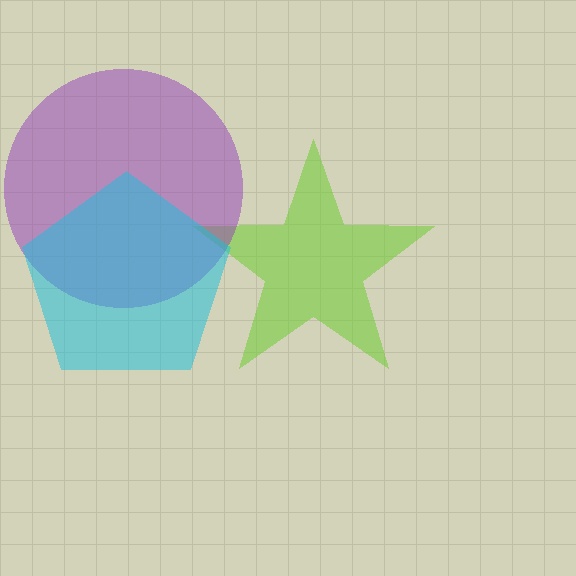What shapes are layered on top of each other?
The layered shapes are: a lime star, a purple circle, a cyan pentagon.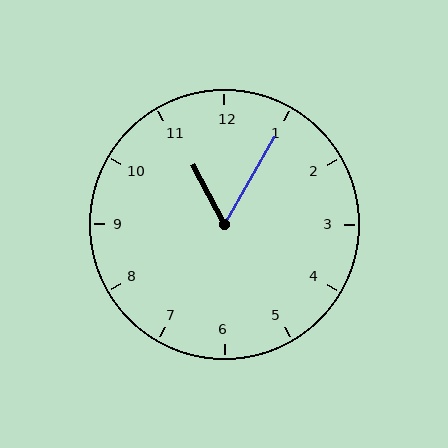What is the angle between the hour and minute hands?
Approximately 58 degrees.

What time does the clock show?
11:05.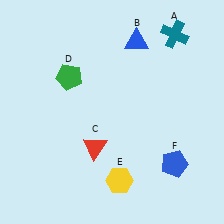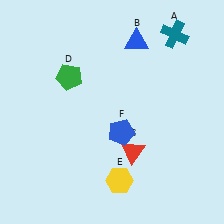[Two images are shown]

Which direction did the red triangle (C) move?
The red triangle (C) moved right.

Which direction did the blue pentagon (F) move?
The blue pentagon (F) moved left.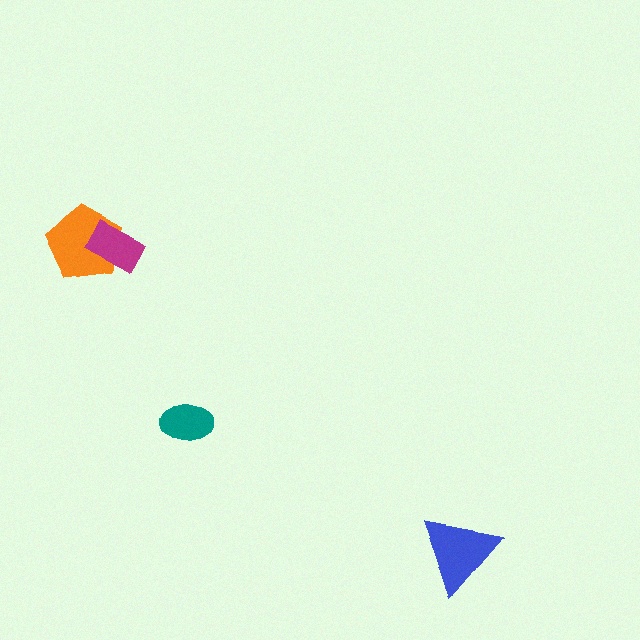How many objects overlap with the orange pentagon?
1 object overlaps with the orange pentagon.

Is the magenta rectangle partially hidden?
No, no other shape covers it.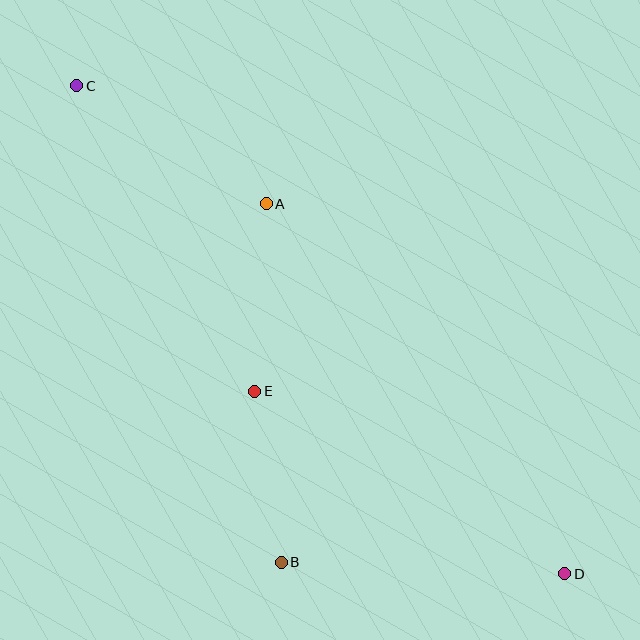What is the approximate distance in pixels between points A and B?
The distance between A and B is approximately 359 pixels.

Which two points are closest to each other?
Points B and E are closest to each other.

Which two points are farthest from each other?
Points C and D are farthest from each other.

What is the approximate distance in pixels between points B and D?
The distance between B and D is approximately 284 pixels.